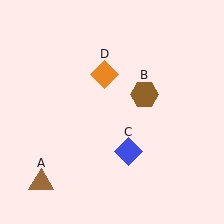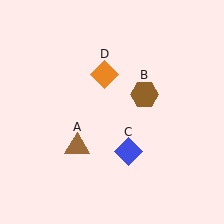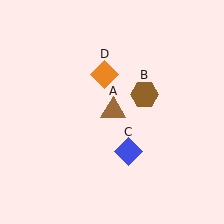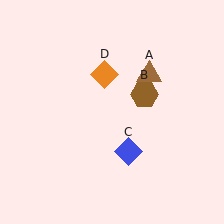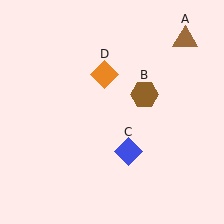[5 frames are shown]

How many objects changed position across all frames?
1 object changed position: brown triangle (object A).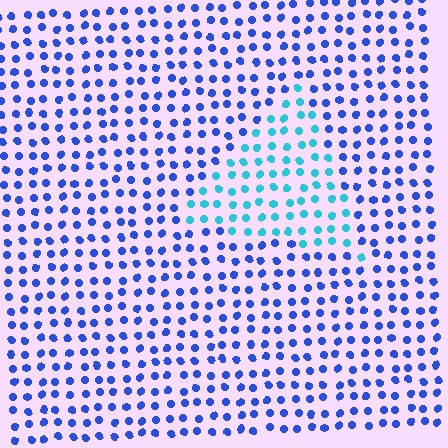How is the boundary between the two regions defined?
The boundary is defined purely by a slight shift in hue (about 42 degrees). Spacing, size, and orientation are identical on both sides.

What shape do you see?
I see a triangle.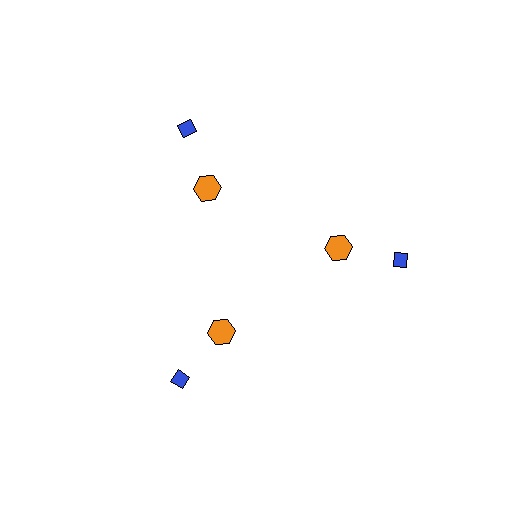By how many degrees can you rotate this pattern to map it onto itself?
The pattern maps onto itself every 120 degrees of rotation.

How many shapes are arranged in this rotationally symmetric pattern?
There are 6 shapes, arranged in 3 groups of 2.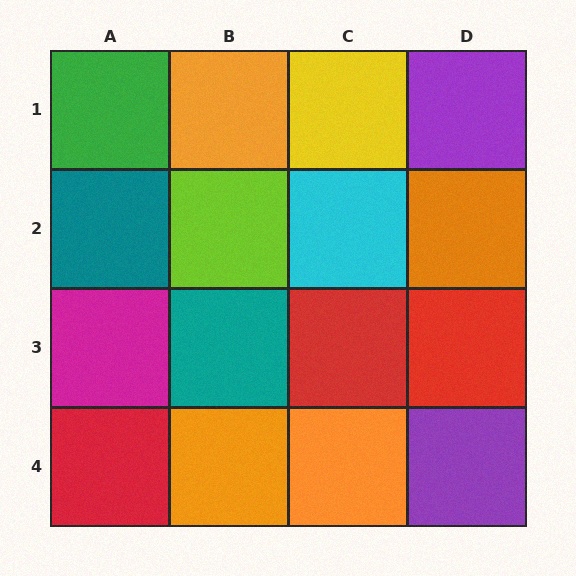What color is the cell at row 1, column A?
Green.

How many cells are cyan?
1 cell is cyan.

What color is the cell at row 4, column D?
Purple.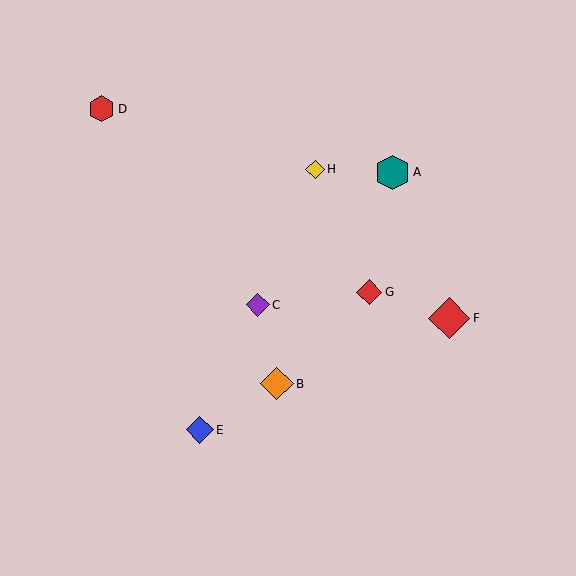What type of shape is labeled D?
Shape D is a red hexagon.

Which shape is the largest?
The red diamond (labeled F) is the largest.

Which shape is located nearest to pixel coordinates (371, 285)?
The red diamond (labeled G) at (369, 292) is nearest to that location.